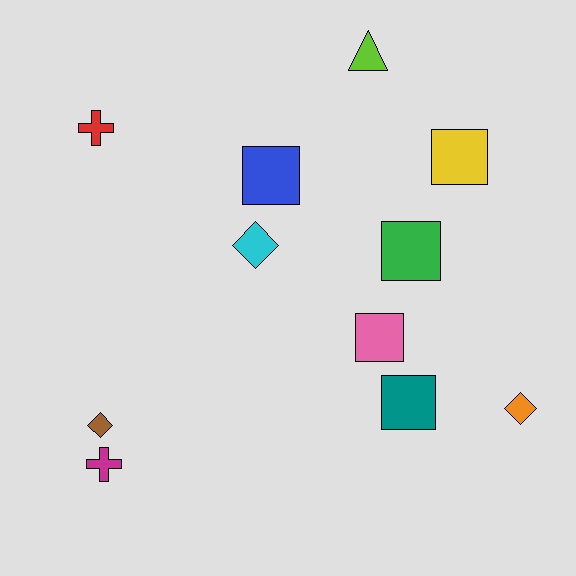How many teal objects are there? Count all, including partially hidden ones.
There is 1 teal object.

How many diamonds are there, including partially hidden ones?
There are 3 diamonds.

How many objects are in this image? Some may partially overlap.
There are 11 objects.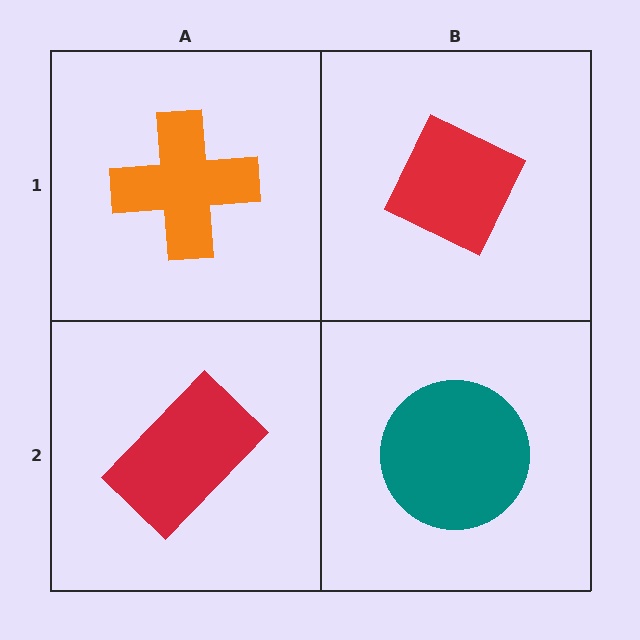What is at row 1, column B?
A red diamond.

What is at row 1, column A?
An orange cross.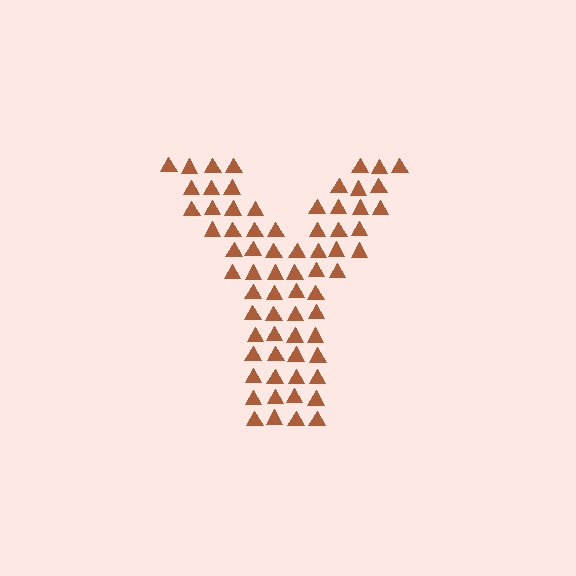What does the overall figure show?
The overall figure shows the letter Y.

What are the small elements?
The small elements are triangles.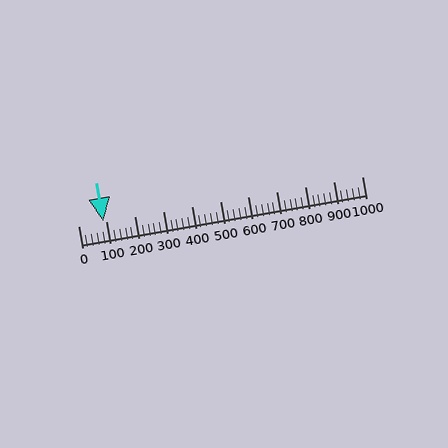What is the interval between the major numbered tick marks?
The major tick marks are spaced 100 units apart.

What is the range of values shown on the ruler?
The ruler shows values from 0 to 1000.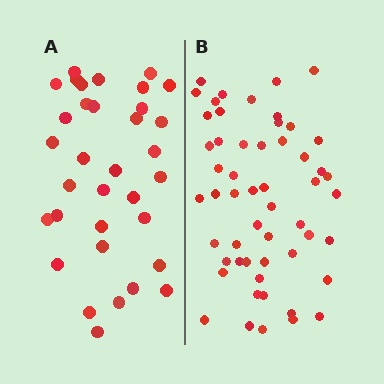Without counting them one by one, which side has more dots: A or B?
Region B (the right region) has more dots.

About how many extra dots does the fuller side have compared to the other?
Region B has approximately 20 more dots than region A.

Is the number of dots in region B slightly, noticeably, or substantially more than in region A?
Region B has substantially more. The ratio is roughly 1.6 to 1.